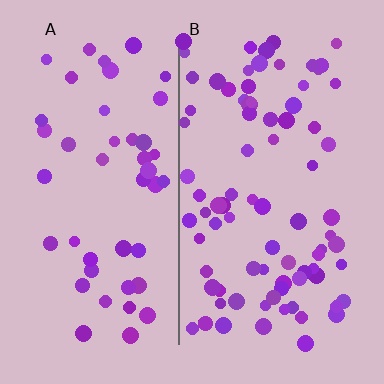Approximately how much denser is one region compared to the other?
Approximately 1.8× — region B over region A.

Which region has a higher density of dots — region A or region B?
B (the right).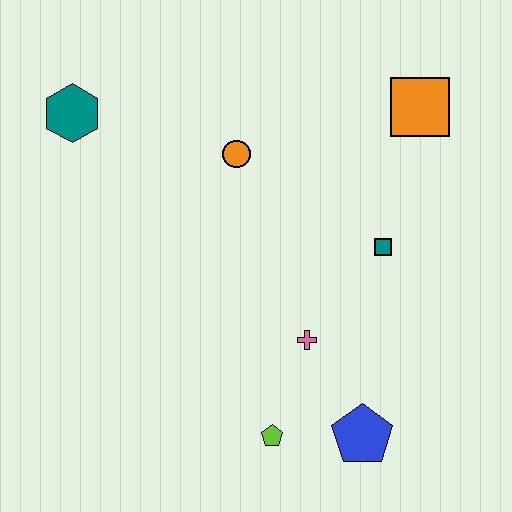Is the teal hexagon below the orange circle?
No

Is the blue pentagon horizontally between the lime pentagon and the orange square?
Yes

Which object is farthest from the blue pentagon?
The teal hexagon is farthest from the blue pentagon.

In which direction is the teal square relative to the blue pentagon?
The teal square is above the blue pentagon.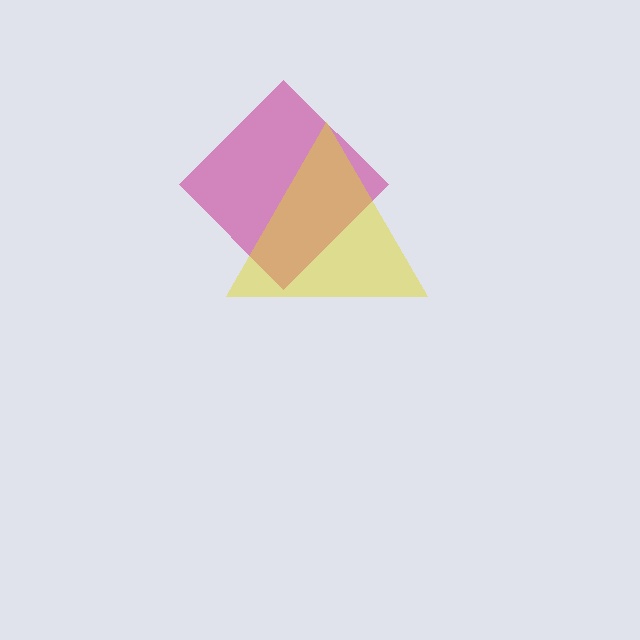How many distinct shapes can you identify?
There are 2 distinct shapes: a magenta diamond, a yellow triangle.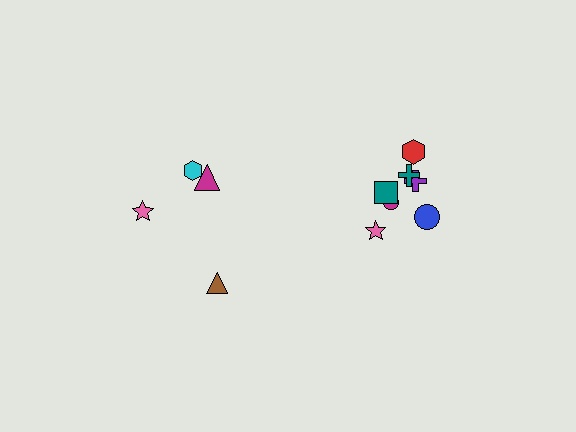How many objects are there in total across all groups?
There are 11 objects.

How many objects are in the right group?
There are 7 objects.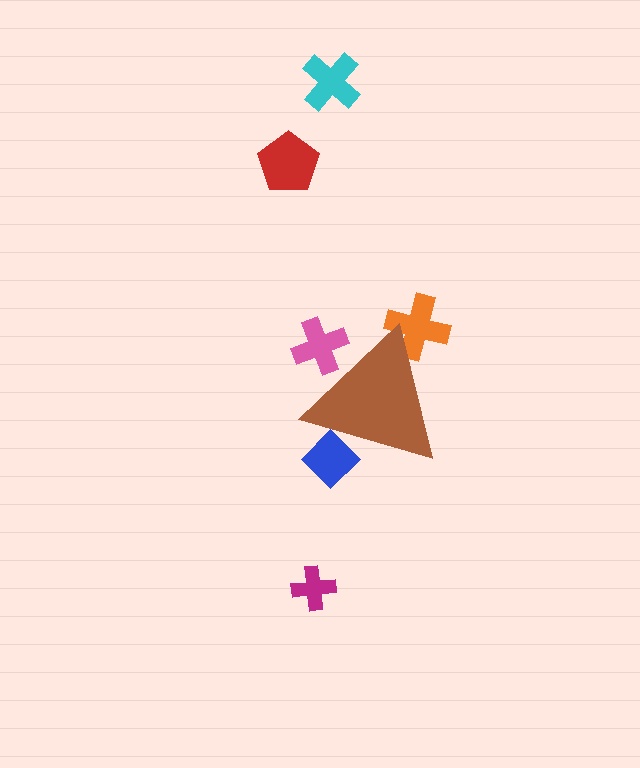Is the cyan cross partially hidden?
No, the cyan cross is fully visible.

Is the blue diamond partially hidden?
Yes, the blue diamond is partially hidden behind the brown triangle.